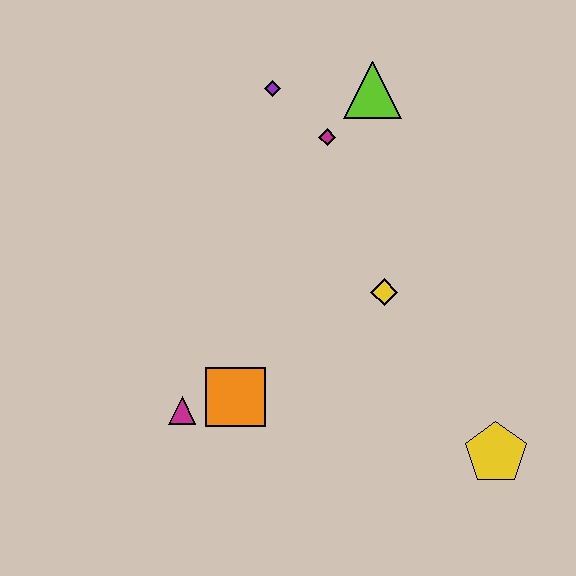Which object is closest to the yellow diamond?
The magenta diamond is closest to the yellow diamond.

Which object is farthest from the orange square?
The lime triangle is farthest from the orange square.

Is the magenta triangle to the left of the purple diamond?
Yes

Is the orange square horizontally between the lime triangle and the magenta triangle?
Yes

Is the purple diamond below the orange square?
No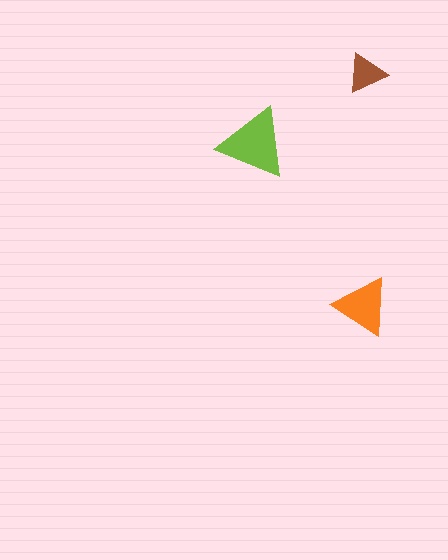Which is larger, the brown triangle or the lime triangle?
The lime one.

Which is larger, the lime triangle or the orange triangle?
The lime one.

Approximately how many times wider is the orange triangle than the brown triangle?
About 1.5 times wider.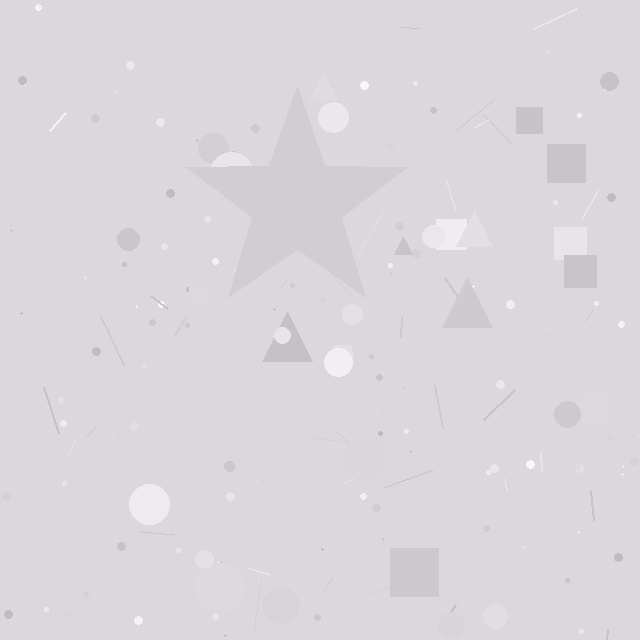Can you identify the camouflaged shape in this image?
The camouflaged shape is a star.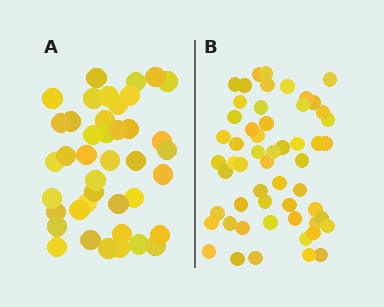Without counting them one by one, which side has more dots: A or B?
Region B (the right region) has more dots.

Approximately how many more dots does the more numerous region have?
Region B has approximately 15 more dots than region A.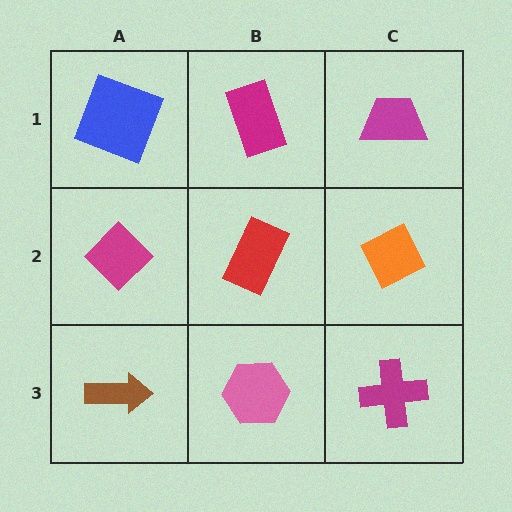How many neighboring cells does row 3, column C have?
2.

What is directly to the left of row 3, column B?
A brown arrow.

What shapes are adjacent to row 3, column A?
A magenta diamond (row 2, column A), a pink hexagon (row 3, column B).